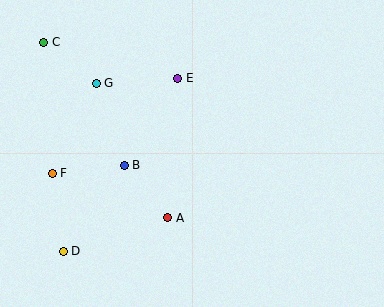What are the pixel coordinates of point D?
Point D is at (63, 251).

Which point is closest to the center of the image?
Point B at (124, 165) is closest to the center.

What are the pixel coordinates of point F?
Point F is at (52, 173).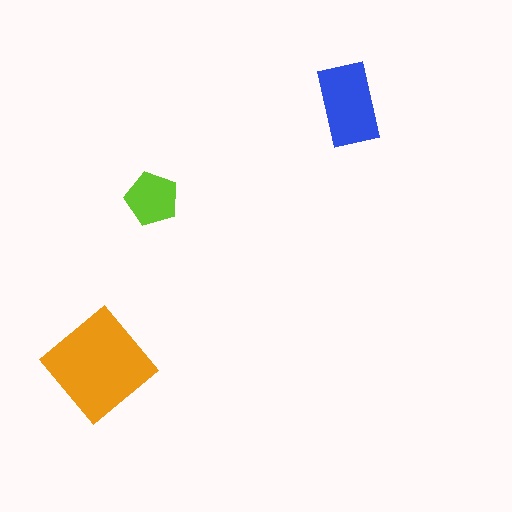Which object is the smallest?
The lime pentagon.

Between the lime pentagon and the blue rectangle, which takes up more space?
The blue rectangle.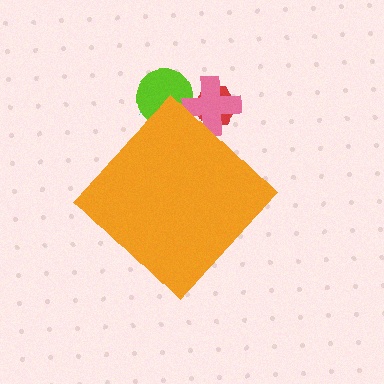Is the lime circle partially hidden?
Yes, the lime circle is partially hidden behind the orange diamond.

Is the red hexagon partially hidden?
Yes, the red hexagon is partially hidden behind the orange diamond.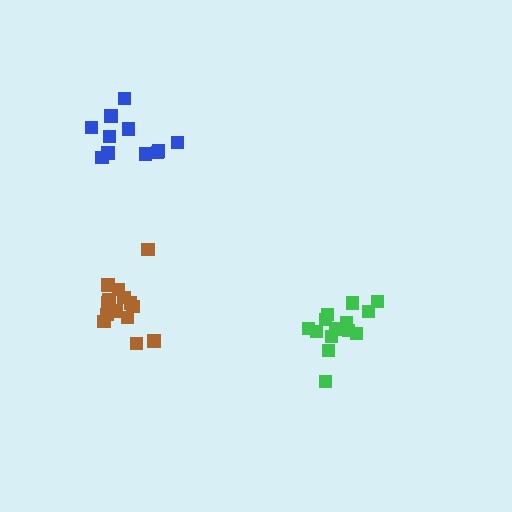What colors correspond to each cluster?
The clusters are colored: blue, green, brown.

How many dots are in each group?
Group 1: 11 dots, Group 2: 14 dots, Group 3: 14 dots (39 total).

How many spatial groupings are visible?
There are 3 spatial groupings.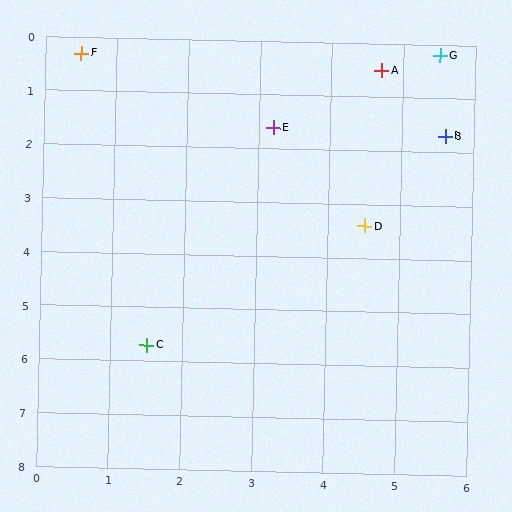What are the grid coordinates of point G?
Point G is at approximately (5.5, 0.2).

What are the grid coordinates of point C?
Point C is at approximately (1.5, 5.7).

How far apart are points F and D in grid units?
Points F and D are about 5.1 grid units apart.